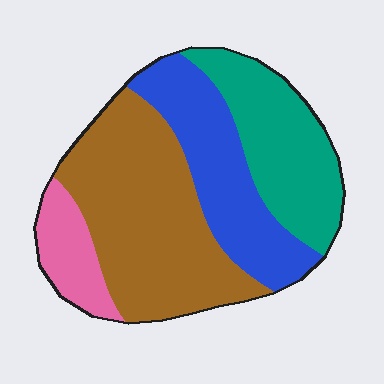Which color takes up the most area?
Brown, at roughly 40%.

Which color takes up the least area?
Pink, at roughly 10%.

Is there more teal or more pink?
Teal.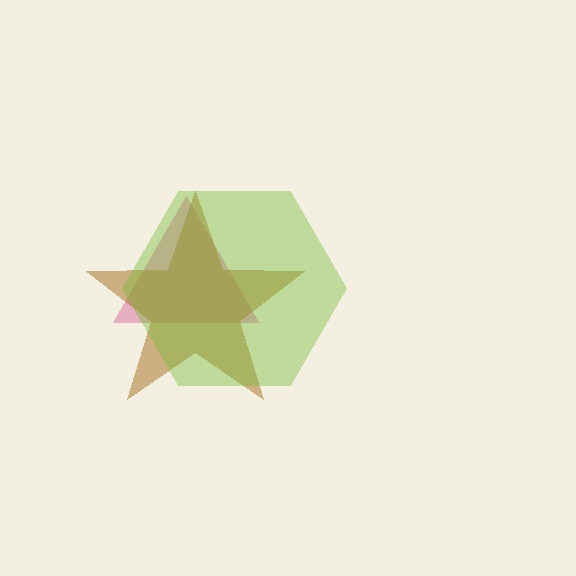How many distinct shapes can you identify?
There are 3 distinct shapes: a pink triangle, a brown star, a lime hexagon.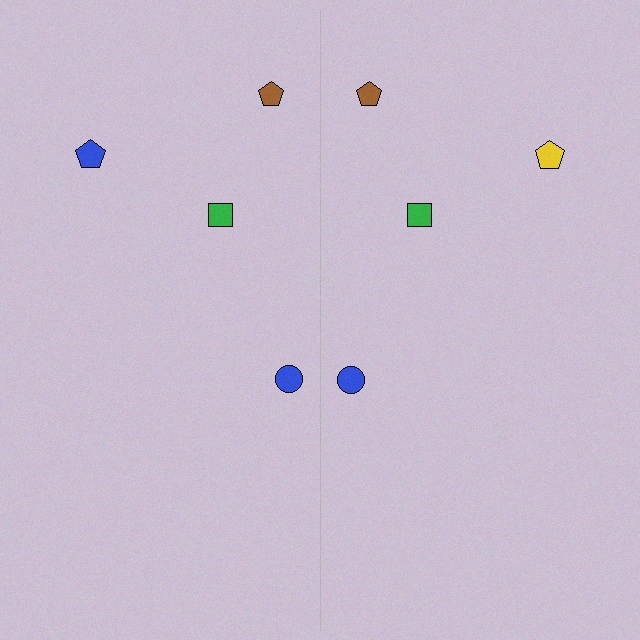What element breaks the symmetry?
The yellow pentagon on the right side breaks the symmetry — its mirror counterpart is blue.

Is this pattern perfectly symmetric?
No, the pattern is not perfectly symmetric. The yellow pentagon on the right side breaks the symmetry — its mirror counterpart is blue.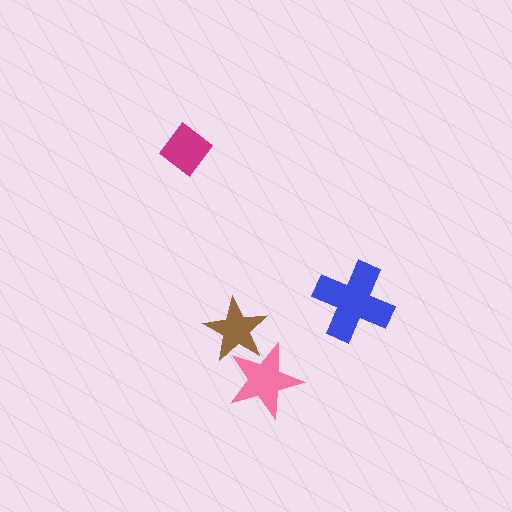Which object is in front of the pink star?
The brown star is in front of the pink star.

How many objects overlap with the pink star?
1 object overlaps with the pink star.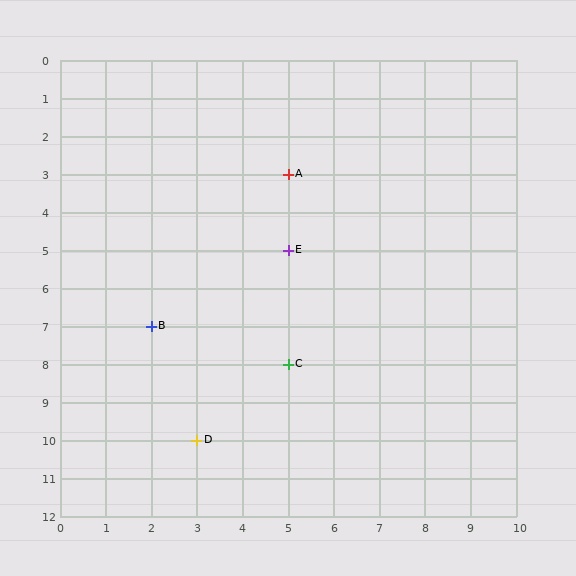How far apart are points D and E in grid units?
Points D and E are 2 columns and 5 rows apart (about 5.4 grid units diagonally).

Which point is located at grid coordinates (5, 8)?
Point C is at (5, 8).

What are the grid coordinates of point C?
Point C is at grid coordinates (5, 8).